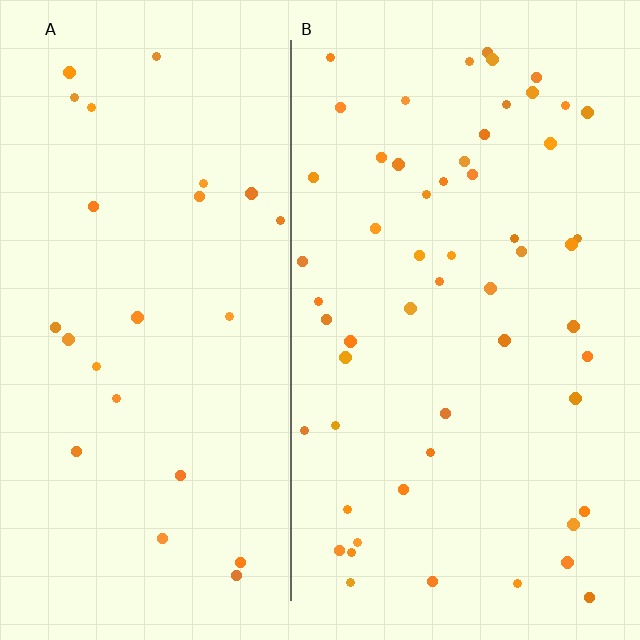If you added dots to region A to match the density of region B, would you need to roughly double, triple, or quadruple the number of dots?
Approximately double.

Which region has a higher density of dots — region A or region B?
B (the right).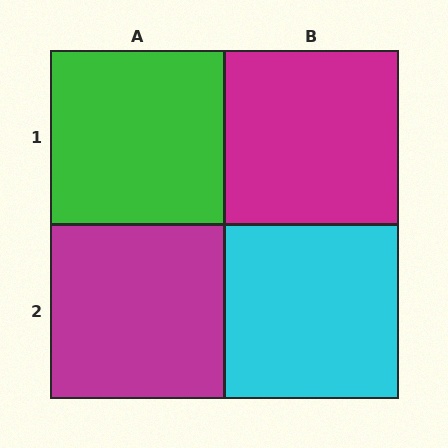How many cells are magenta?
2 cells are magenta.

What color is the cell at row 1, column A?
Green.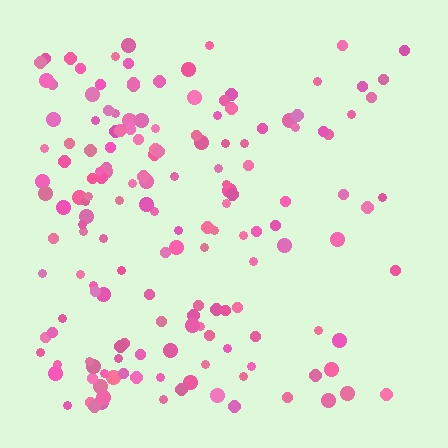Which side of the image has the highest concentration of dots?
The left.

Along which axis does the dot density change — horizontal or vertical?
Horizontal.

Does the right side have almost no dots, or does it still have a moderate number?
Still a moderate number, just noticeably fewer than the left.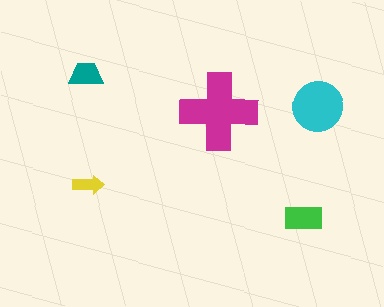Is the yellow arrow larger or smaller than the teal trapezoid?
Smaller.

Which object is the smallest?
The yellow arrow.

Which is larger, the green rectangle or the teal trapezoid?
The green rectangle.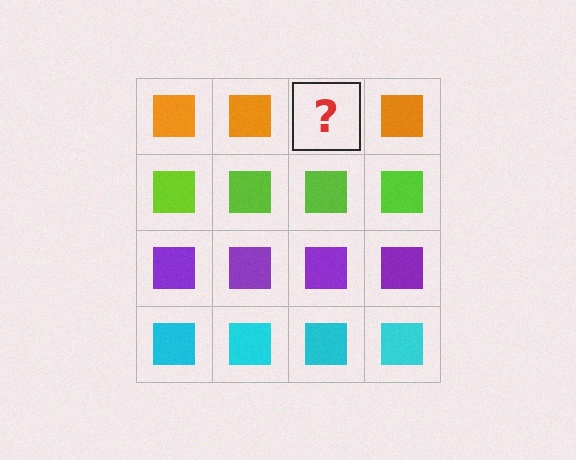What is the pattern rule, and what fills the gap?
The rule is that each row has a consistent color. The gap should be filled with an orange square.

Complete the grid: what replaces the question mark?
The question mark should be replaced with an orange square.